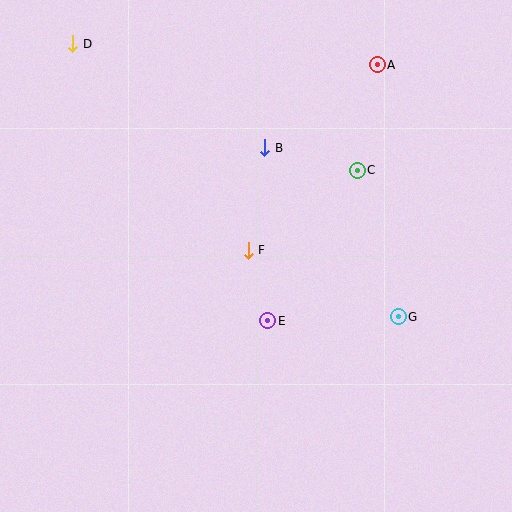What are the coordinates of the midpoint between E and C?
The midpoint between E and C is at (312, 245).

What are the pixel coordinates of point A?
Point A is at (377, 65).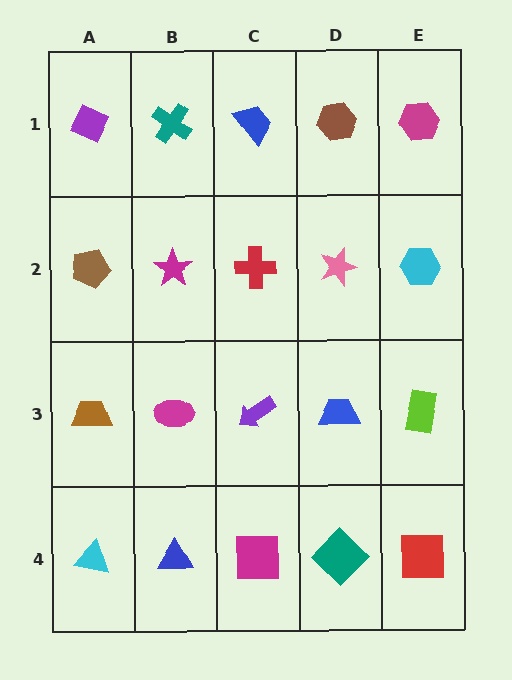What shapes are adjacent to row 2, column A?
A purple diamond (row 1, column A), a brown trapezoid (row 3, column A), a magenta star (row 2, column B).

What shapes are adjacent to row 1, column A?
A brown pentagon (row 2, column A), a teal cross (row 1, column B).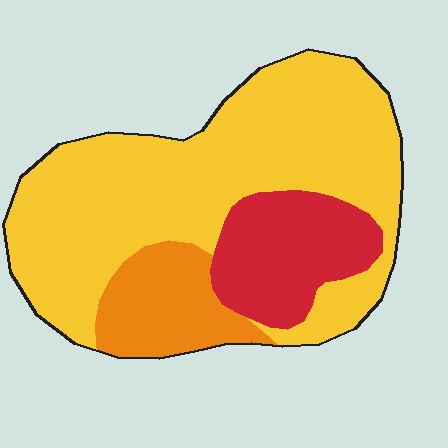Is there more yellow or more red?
Yellow.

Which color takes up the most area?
Yellow, at roughly 65%.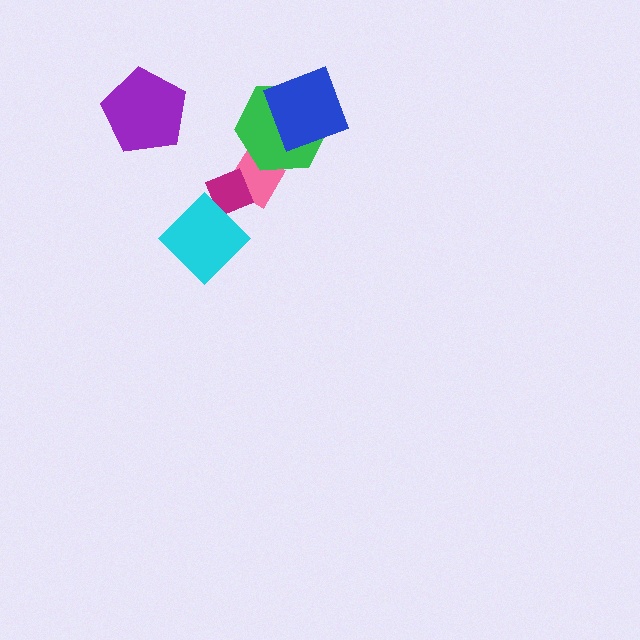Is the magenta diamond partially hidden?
Yes, it is partially covered by another shape.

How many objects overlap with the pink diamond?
2 objects overlap with the pink diamond.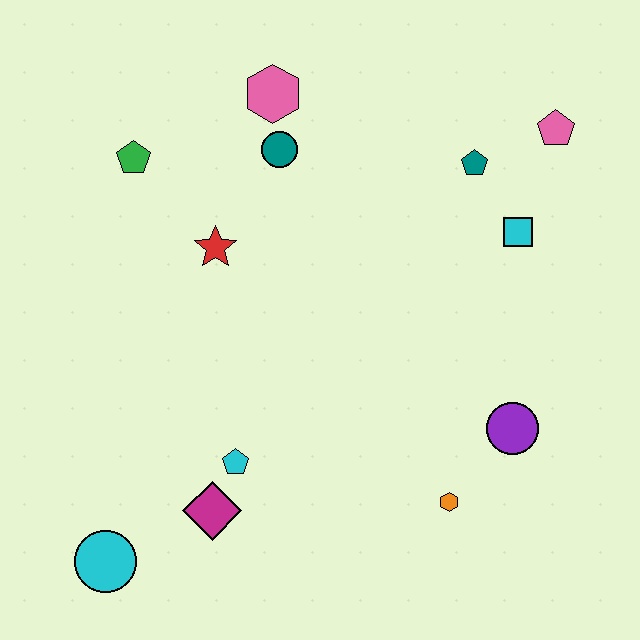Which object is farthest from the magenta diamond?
The pink pentagon is farthest from the magenta diamond.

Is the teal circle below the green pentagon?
No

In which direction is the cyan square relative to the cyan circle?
The cyan square is to the right of the cyan circle.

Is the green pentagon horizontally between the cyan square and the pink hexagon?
No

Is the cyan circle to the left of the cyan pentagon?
Yes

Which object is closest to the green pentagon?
The red star is closest to the green pentagon.